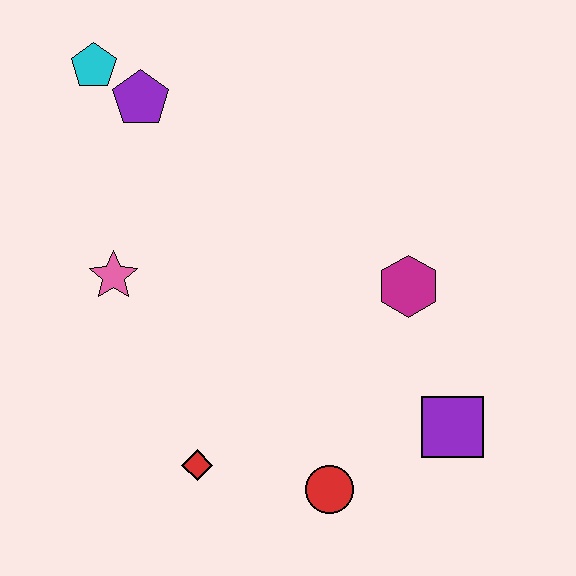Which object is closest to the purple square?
The red circle is closest to the purple square.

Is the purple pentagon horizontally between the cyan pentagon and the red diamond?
Yes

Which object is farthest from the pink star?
The purple square is farthest from the pink star.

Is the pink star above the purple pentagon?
No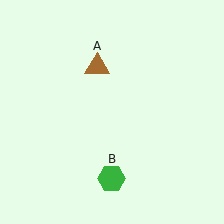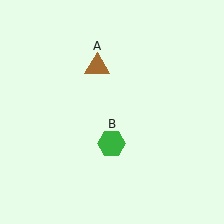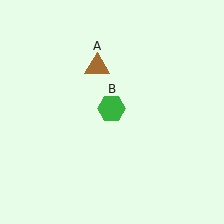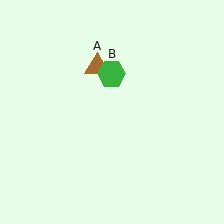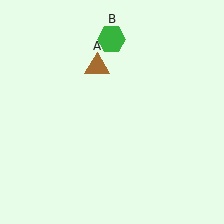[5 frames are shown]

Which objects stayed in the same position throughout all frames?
Brown triangle (object A) remained stationary.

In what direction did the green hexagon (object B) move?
The green hexagon (object B) moved up.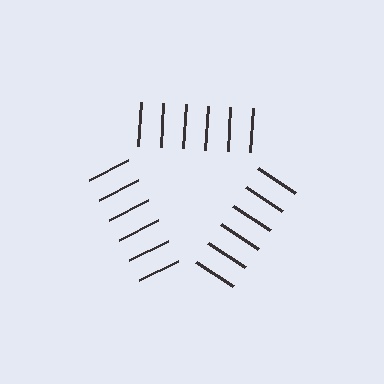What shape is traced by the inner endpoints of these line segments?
An illusory triangle — the line segments terminate on its edges but no continuous stroke is drawn.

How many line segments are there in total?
18 — 6 along each of the 3 edges.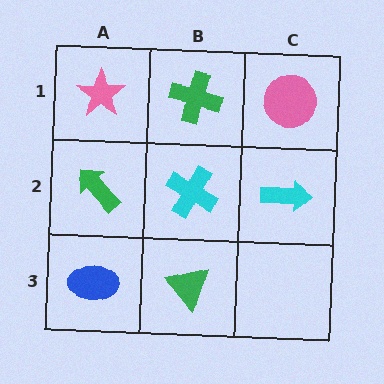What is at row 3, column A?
A blue ellipse.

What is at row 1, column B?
A green cross.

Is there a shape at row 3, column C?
No, that cell is empty.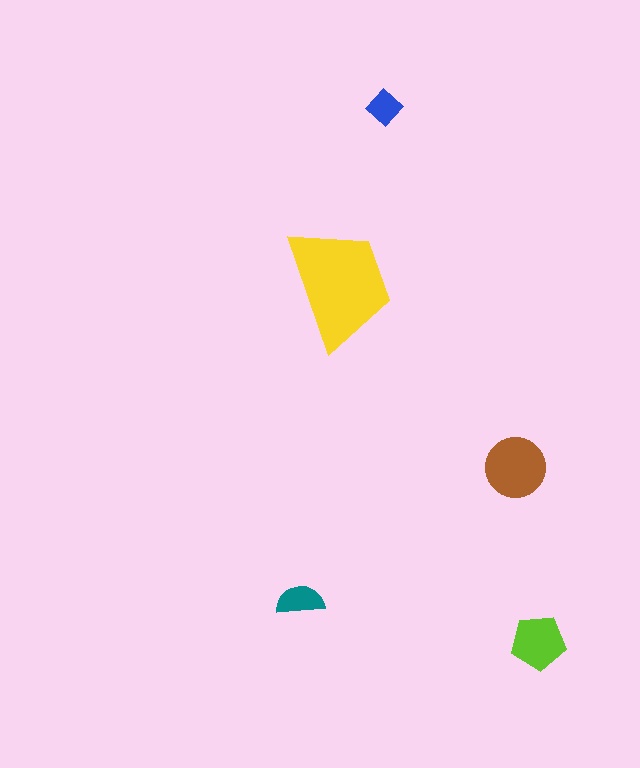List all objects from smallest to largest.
The blue diamond, the teal semicircle, the lime pentagon, the brown circle, the yellow trapezoid.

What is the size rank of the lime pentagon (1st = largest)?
3rd.